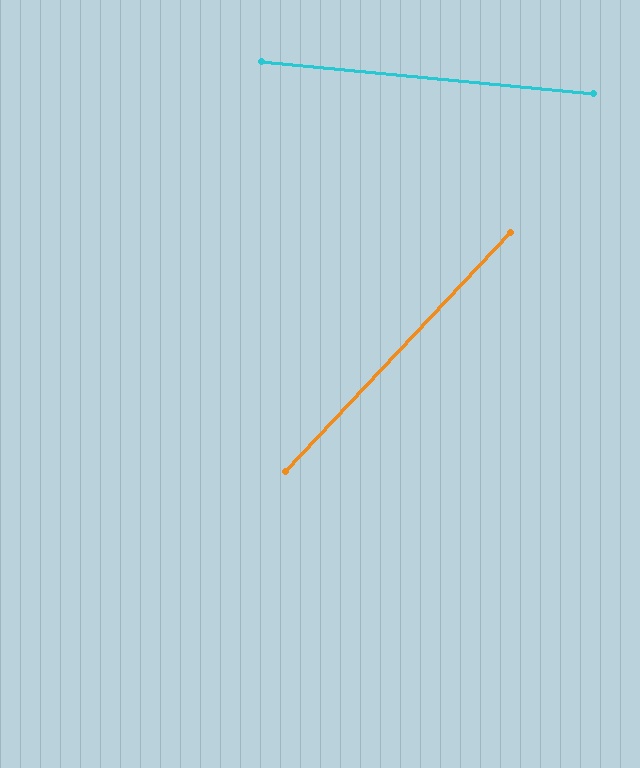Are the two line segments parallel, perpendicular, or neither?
Neither parallel nor perpendicular — they differ by about 52°.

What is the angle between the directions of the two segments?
Approximately 52 degrees.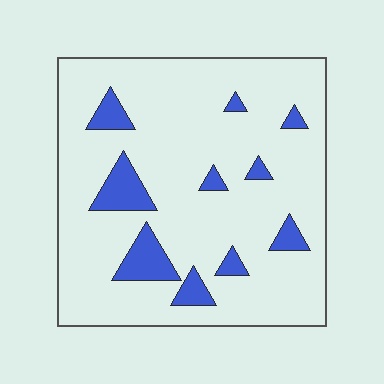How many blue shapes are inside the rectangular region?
10.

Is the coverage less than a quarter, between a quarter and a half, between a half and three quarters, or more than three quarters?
Less than a quarter.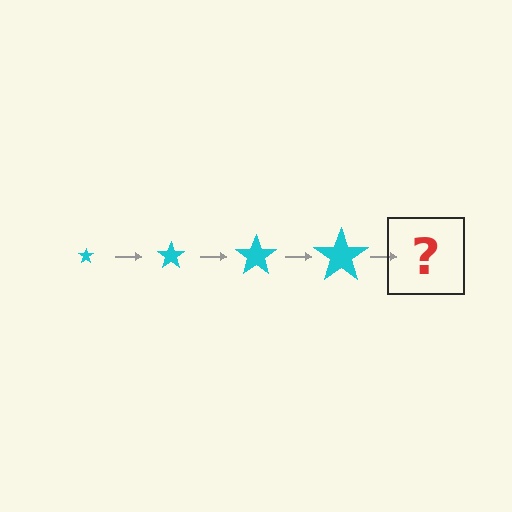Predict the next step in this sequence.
The next step is a cyan star, larger than the previous one.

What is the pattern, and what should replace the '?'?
The pattern is that the star gets progressively larger each step. The '?' should be a cyan star, larger than the previous one.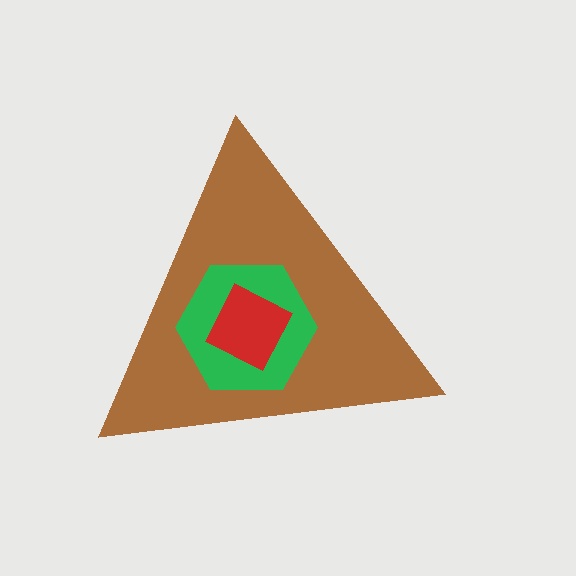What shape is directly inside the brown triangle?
The green hexagon.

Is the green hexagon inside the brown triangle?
Yes.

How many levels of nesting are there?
3.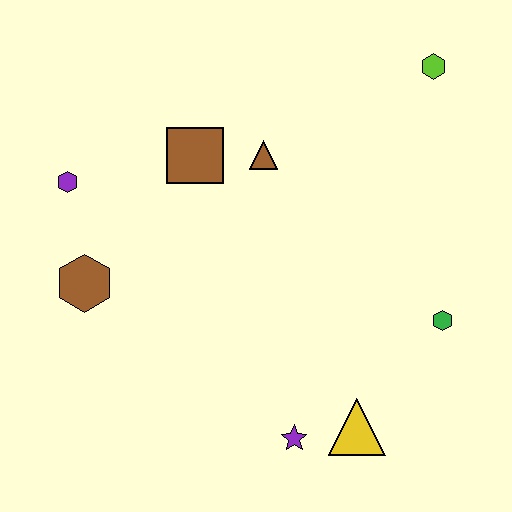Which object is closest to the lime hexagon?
The brown triangle is closest to the lime hexagon.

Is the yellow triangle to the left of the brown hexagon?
No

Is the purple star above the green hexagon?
No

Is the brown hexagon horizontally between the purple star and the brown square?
No